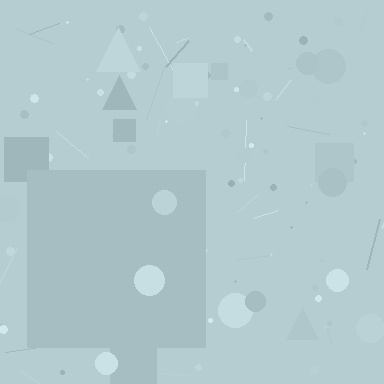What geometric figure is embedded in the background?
A square is embedded in the background.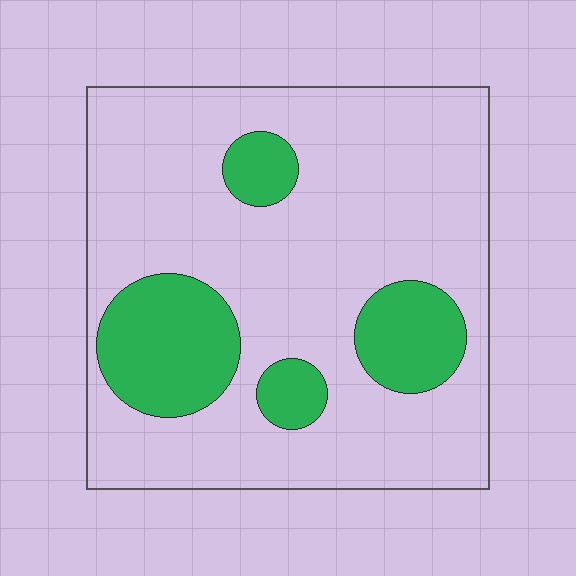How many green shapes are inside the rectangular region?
4.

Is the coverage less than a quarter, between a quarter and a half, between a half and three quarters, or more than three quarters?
Less than a quarter.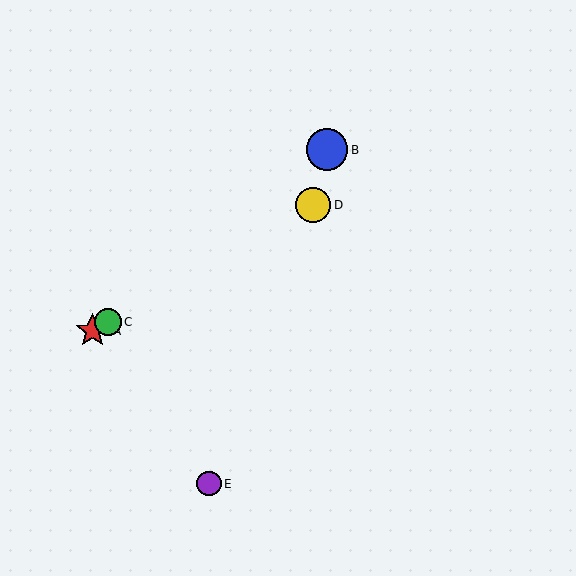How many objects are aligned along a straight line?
3 objects (A, C, D) are aligned along a straight line.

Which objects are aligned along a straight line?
Objects A, C, D are aligned along a straight line.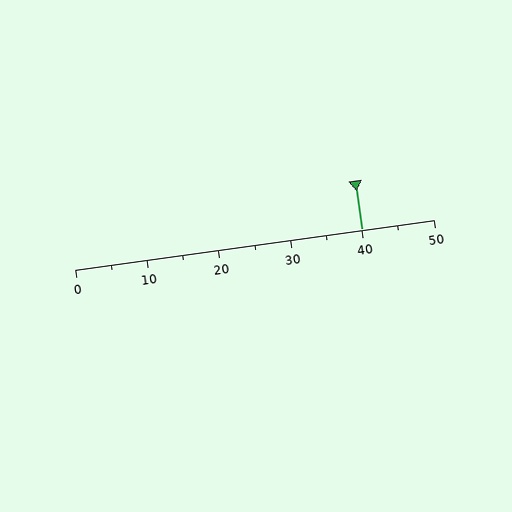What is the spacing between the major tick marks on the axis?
The major ticks are spaced 10 apart.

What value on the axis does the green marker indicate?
The marker indicates approximately 40.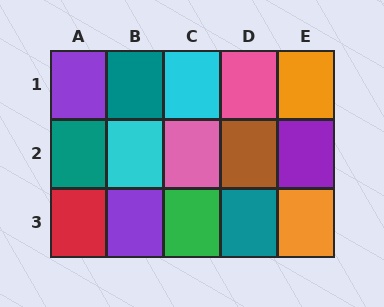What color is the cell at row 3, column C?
Green.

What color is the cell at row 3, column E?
Orange.